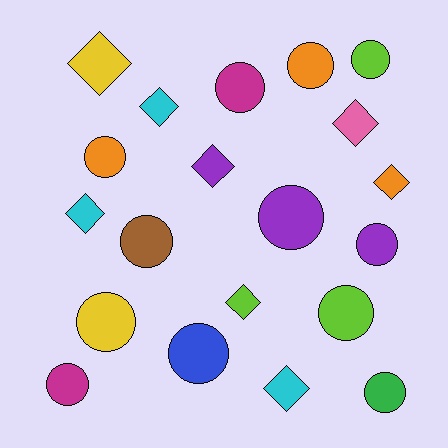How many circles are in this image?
There are 12 circles.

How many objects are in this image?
There are 20 objects.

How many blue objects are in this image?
There is 1 blue object.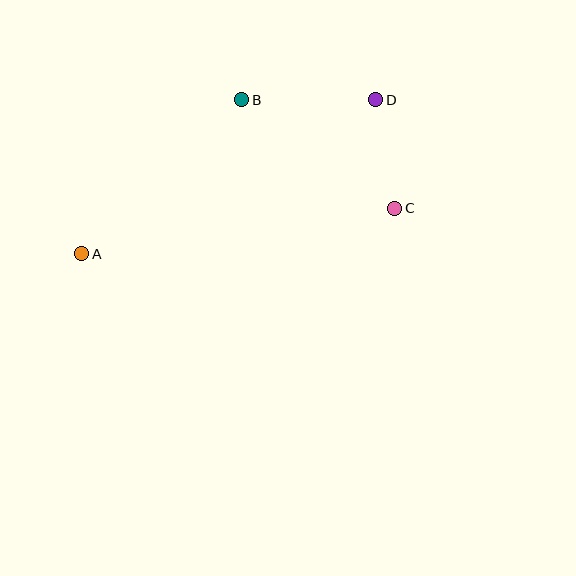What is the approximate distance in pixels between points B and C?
The distance between B and C is approximately 188 pixels.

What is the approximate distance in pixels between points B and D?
The distance between B and D is approximately 134 pixels.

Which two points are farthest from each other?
Points A and D are farthest from each other.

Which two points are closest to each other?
Points C and D are closest to each other.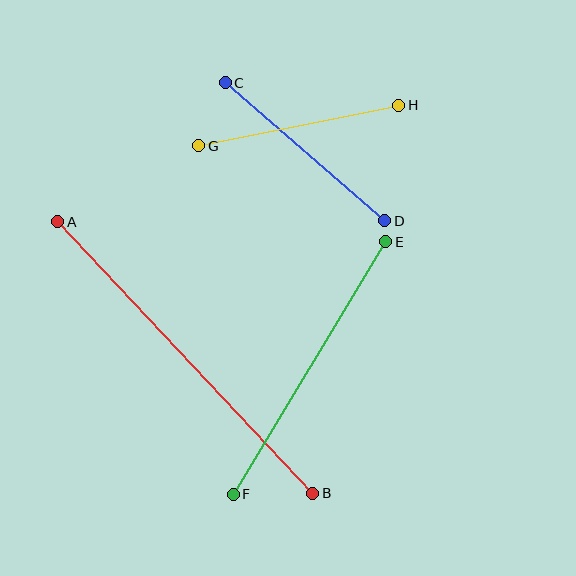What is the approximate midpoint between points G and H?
The midpoint is at approximately (299, 125) pixels.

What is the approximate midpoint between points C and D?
The midpoint is at approximately (305, 152) pixels.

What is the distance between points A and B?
The distance is approximately 373 pixels.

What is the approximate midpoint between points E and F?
The midpoint is at approximately (310, 368) pixels.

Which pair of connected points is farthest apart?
Points A and B are farthest apart.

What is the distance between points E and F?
The distance is approximately 295 pixels.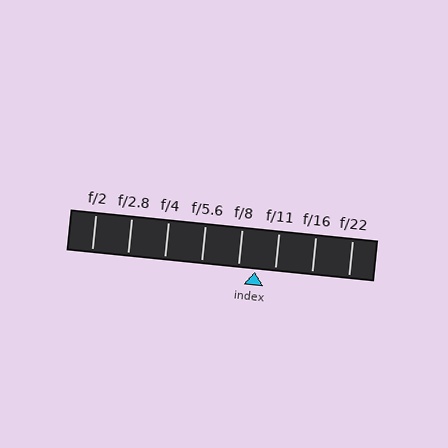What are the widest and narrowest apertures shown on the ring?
The widest aperture shown is f/2 and the narrowest is f/22.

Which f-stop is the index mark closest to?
The index mark is closest to f/8.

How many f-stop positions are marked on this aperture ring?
There are 8 f-stop positions marked.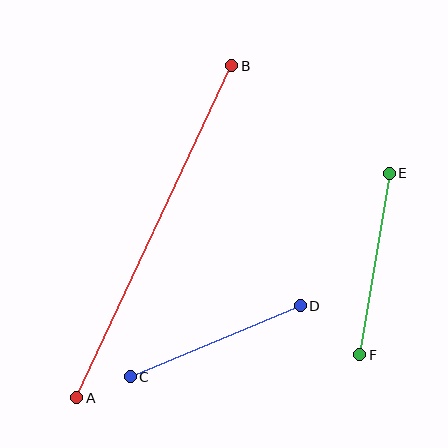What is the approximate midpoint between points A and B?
The midpoint is at approximately (154, 232) pixels.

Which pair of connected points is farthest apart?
Points A and B are farthest apart.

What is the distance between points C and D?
The distance is approximately 184 pixels.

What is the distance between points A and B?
The distance is approximately 366 pixels.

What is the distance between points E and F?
The distance is approximately 184 pixels.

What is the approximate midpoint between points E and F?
The midpoint is at approximately (374, 264) pixels.